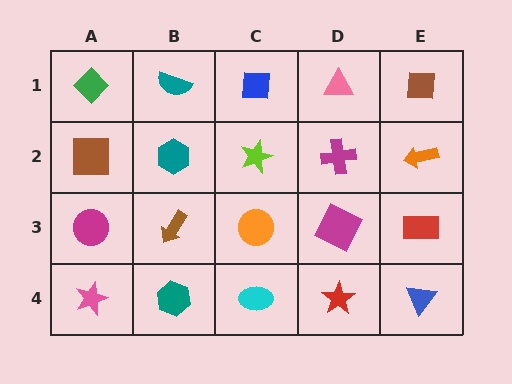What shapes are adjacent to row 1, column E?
An orange arrow (row 2, column E), a pink triangle (row 1, column D).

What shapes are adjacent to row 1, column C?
A lime star (row 2, column C), a teal semicircle (row 1, column B), a pink triangle (row 1, column D).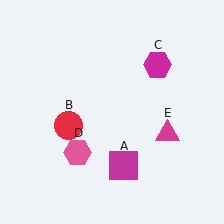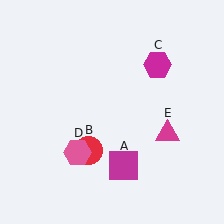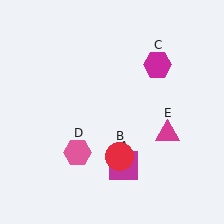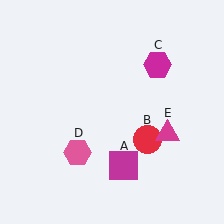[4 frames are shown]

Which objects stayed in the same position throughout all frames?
Magenta square (object A) and magenta hexagon (object C) and pink hexagon (object D) and magenta triangle (object E) remained stationary.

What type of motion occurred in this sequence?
The red circle (object B) rotated counterclockwise around the center of the scene.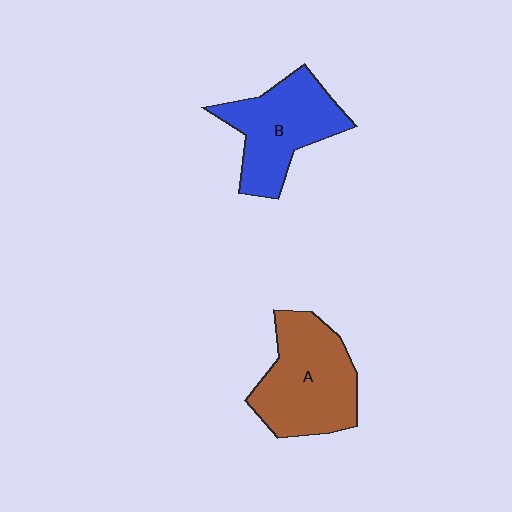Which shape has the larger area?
Shape A (brown).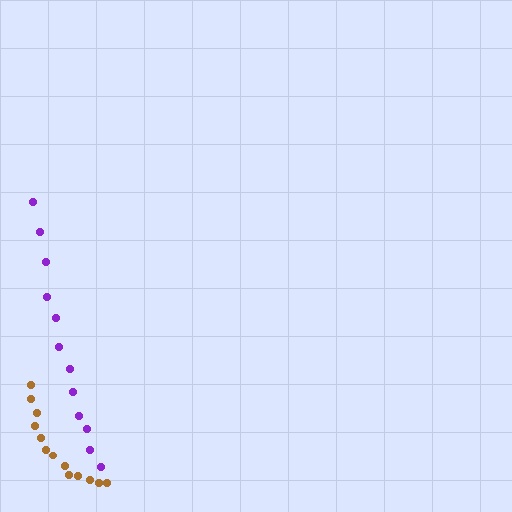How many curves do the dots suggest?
There are 2 distinct paths.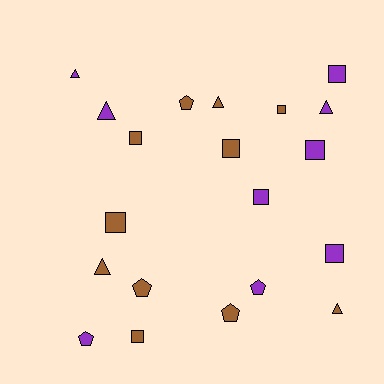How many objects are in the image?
There are 20 objects.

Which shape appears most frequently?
Square, with 9 objects.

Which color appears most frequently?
Brown, with 11 objects.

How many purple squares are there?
There are 4 purple squares.